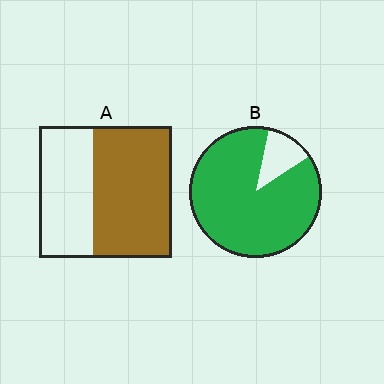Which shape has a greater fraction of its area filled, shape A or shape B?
Shape B.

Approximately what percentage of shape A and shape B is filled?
A is approximately 60% and B is approximately 90%.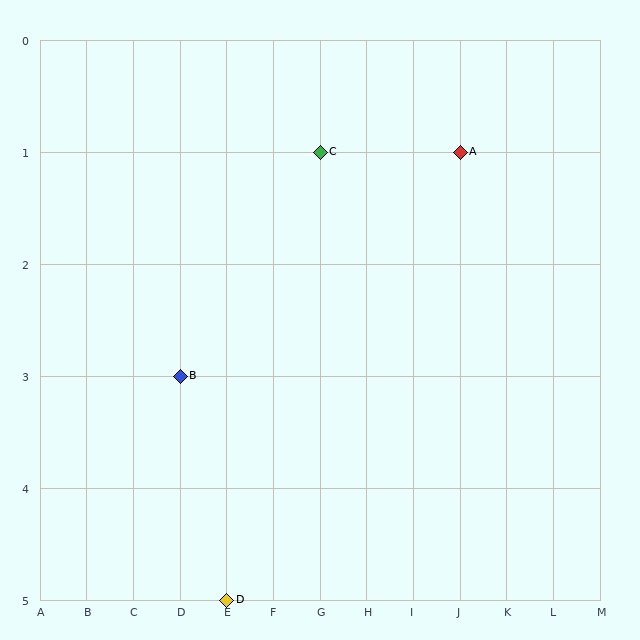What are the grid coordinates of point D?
Point D is at grid coordinates (E, 5).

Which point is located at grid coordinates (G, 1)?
Point C is at (G, 1).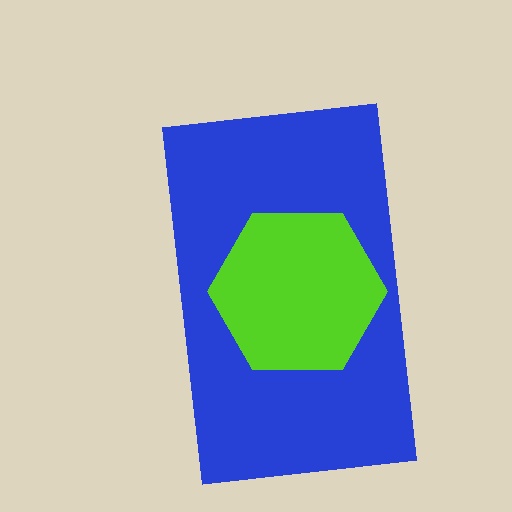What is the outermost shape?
The blue rectangle.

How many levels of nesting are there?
2.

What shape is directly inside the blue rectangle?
The lime hexagon.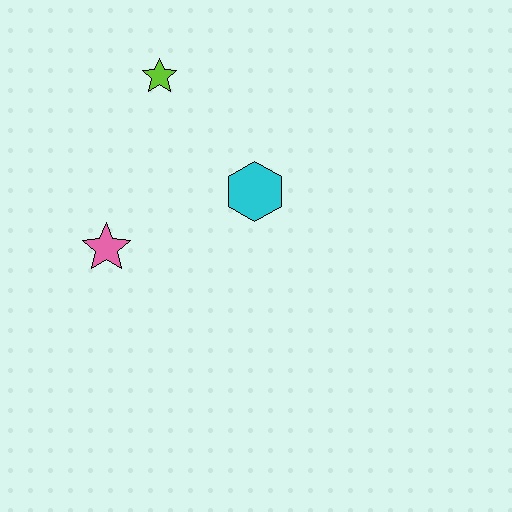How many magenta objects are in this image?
There are no magenta objects.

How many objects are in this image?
There are 3 objects.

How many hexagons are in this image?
There is 1 hexagon.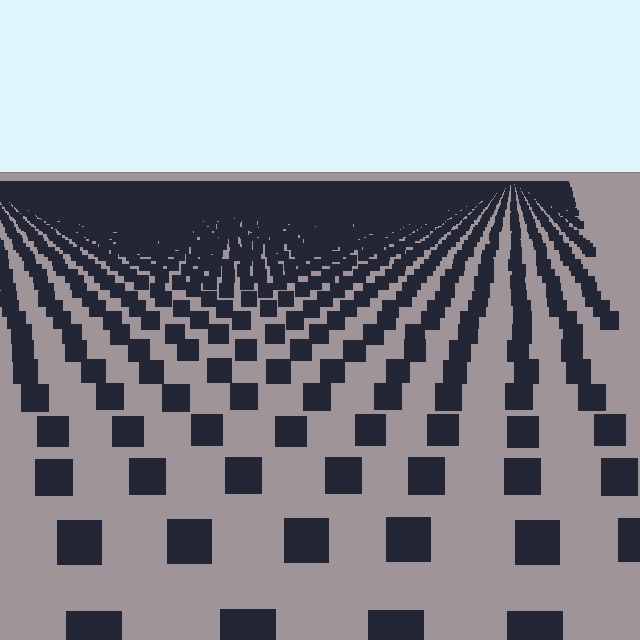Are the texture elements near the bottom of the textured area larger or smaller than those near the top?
Larger. Near the bottom, elements are closer to the viewer and appear at a bigger on-screen size.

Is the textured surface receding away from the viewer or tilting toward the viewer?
The surface is receding away from the viewer. Texture elements get smaller and denser toward the top.